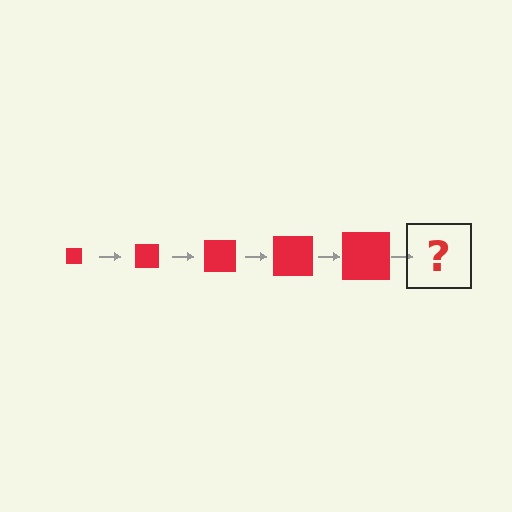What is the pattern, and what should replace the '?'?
The pattern is that the square gets progressively larger each step. The '?' should be a red square, larger than the previous one.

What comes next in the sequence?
The next element should be a red square, larger than the previous one.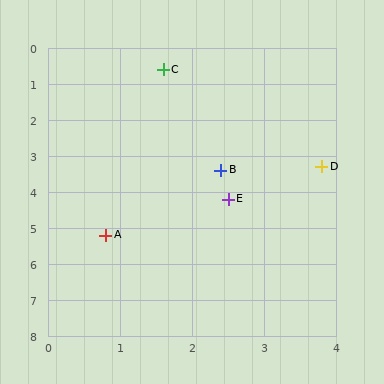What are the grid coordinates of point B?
Point B is at approximately (2.4, 3.4).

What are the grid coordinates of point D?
Point D is at approximately (3.8, 3.3).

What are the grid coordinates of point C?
Point C is at approximately (1.6, 0.6).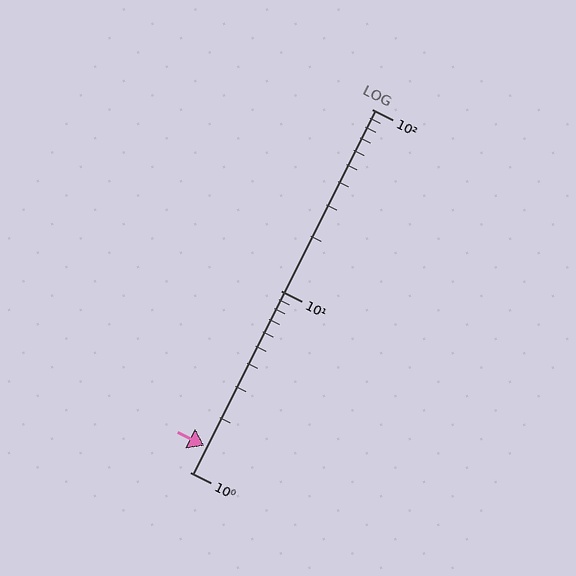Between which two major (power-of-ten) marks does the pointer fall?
The pointer is between 1 and 10.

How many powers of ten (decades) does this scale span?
The scale spans 2 decades, from 1 to 100.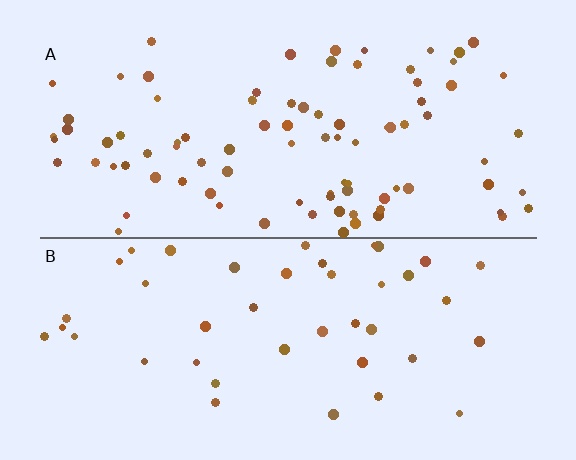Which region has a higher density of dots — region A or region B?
A (the top).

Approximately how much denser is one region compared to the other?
Approximately 2.2× — region A over region B.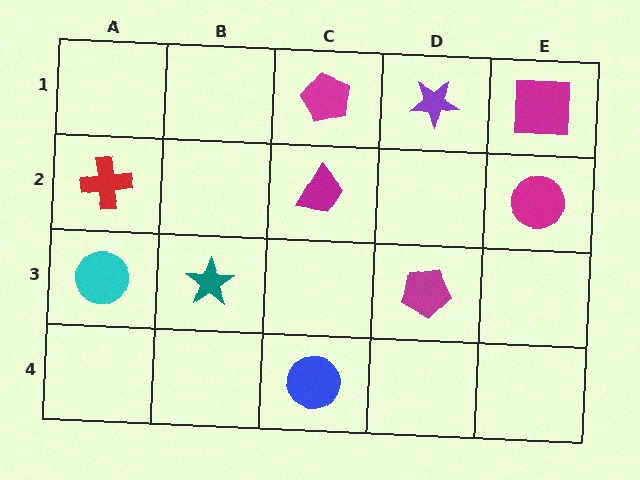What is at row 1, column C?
A magenta pentagon.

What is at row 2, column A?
A red cross.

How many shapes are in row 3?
3 shapes.